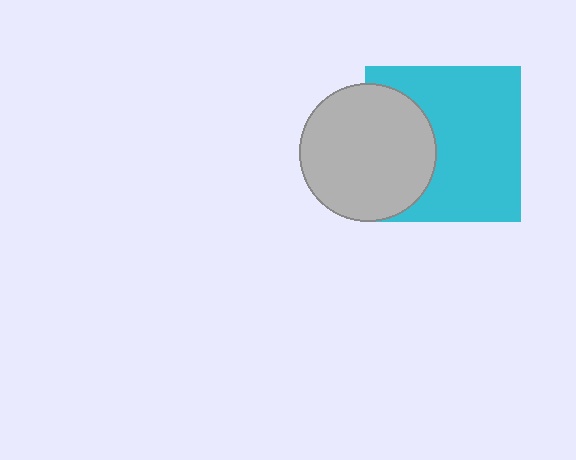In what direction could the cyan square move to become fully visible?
The cyan square could move right. That would shift it out from behind the light gray circle entirely.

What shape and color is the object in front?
The object in front is a light gray circle.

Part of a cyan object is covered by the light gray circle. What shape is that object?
It is a square.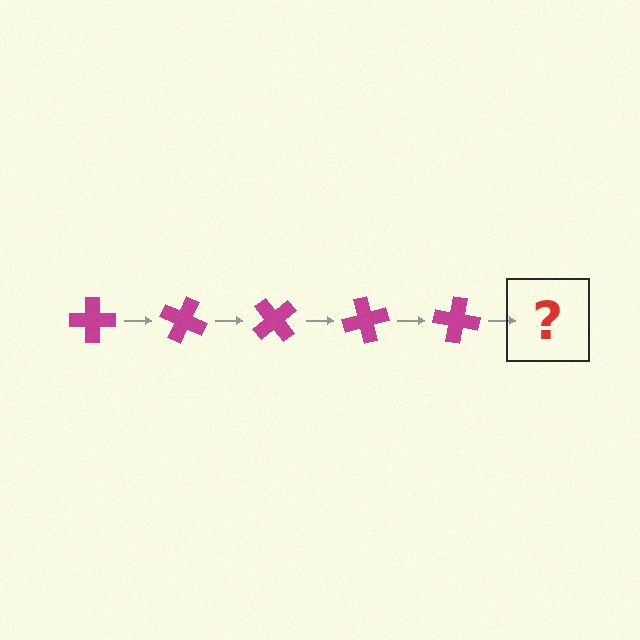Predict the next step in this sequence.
The next step is a magenta cross rotated 125 degrees.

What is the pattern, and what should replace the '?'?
The pattern is that the cross rotates 25 degrees each step. The '?' should be a magenta cross rotated 125 degrees.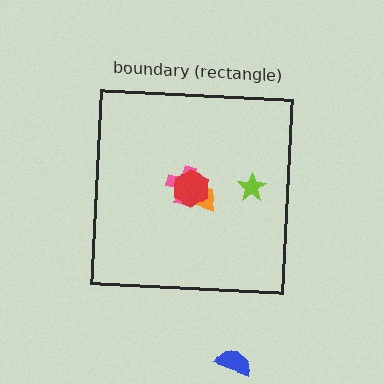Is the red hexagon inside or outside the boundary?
Inside.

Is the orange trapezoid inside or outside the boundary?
Inside.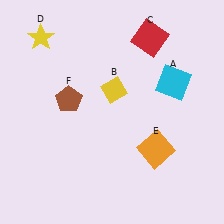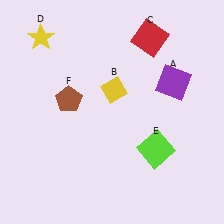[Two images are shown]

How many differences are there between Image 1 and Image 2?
There are 2 differences between the two images.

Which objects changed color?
A changed from cyan to purple. E changed from orange to lime.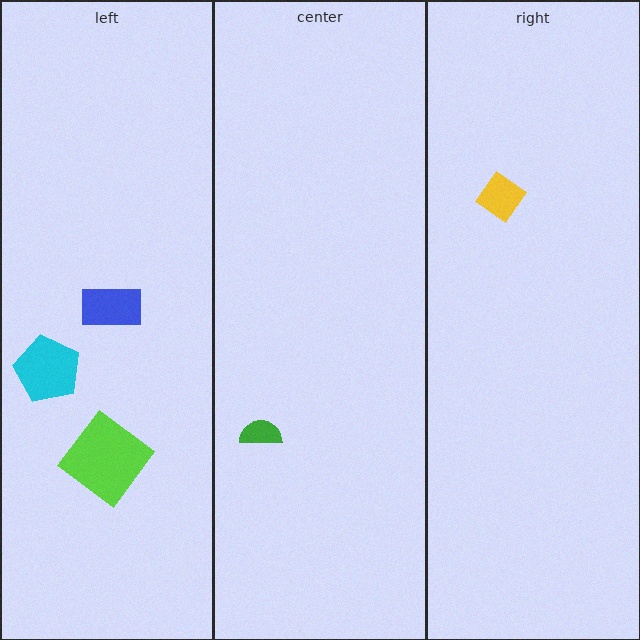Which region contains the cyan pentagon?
The left region.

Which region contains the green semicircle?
The center region.